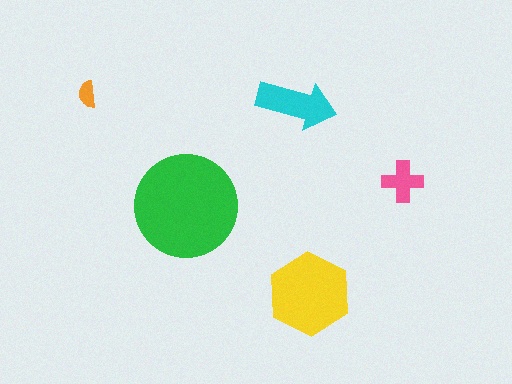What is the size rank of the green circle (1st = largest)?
1st.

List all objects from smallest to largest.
The orange semicircle, the pink cross, the cyan arrow, the yellow hexagon, the green circle.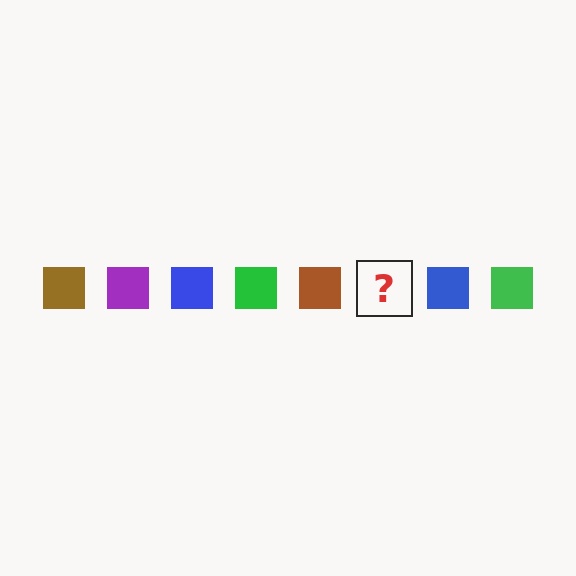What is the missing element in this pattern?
The missing element is a purple square.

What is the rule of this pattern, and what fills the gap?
The rule is that the pattern cycles through brown, purple, blue, green squares. The gap should be filled with a purple square.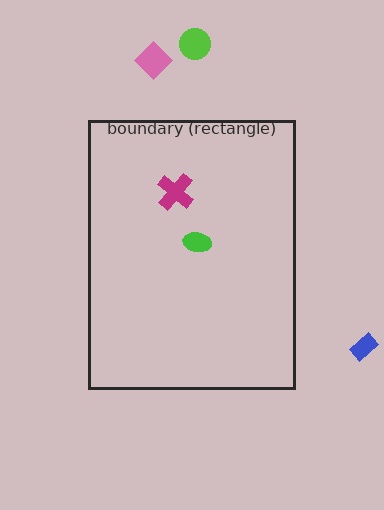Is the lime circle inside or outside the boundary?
Outside.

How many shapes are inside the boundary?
2 inside, 3 outside.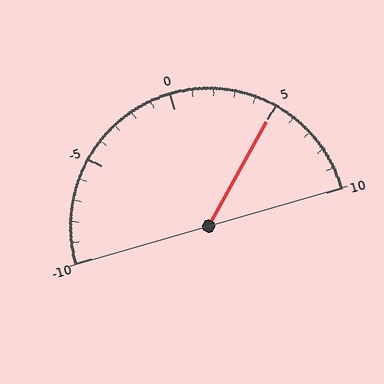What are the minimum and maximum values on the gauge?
The gauge ranges from -10 to 10.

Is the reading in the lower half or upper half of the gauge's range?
The reading is in the upper half of the range (-10 to 10).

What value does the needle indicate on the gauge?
The needle indicates approximately 5.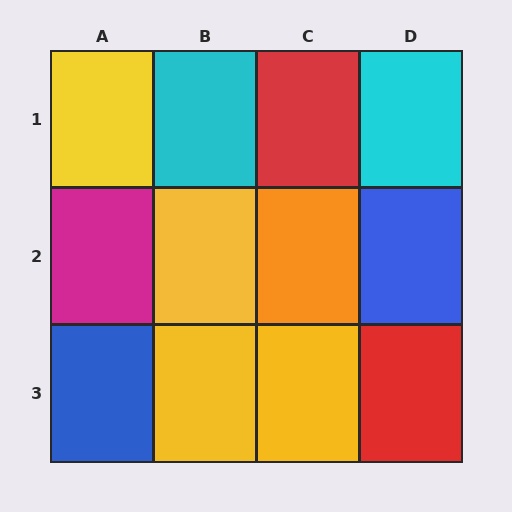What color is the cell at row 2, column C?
Orange.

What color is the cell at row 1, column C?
Red.